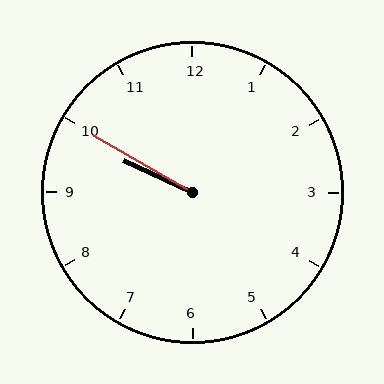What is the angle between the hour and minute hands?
Approximately 5 degrees.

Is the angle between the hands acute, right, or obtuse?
It is acute.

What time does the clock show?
9:50.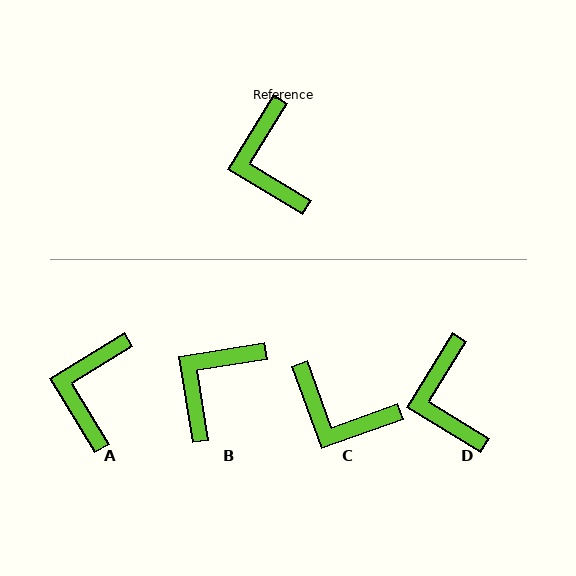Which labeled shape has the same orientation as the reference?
D.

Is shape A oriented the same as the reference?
No, it is off by about 27 degrees.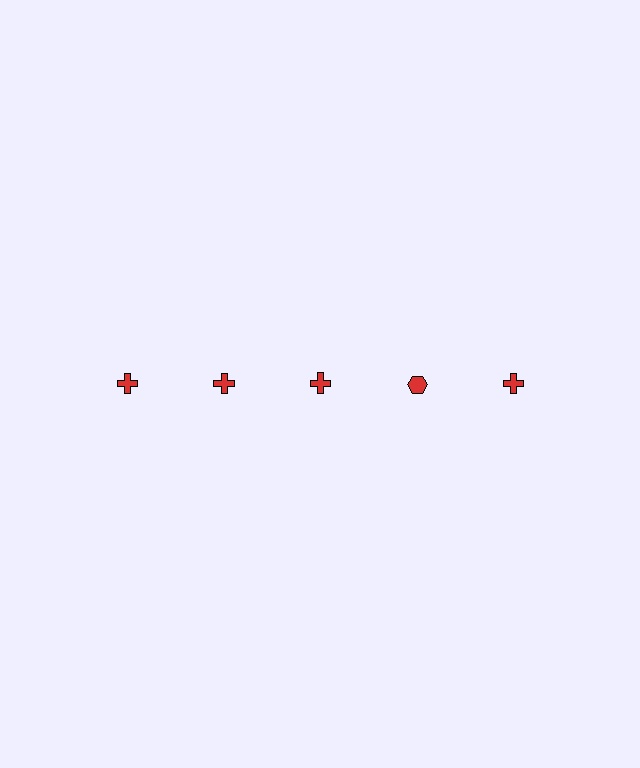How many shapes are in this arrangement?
There are 5 shapes arranged in a grid pattern.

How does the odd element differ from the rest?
It has a different shape: hexagon instead of cross.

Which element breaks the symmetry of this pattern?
The red hexagon in the top row, second from right column breaks the symmetry. All other shapes are red crosses.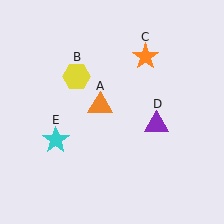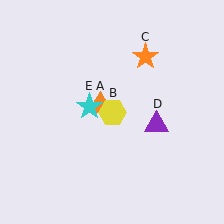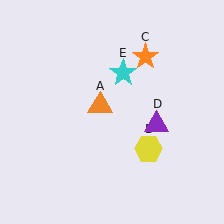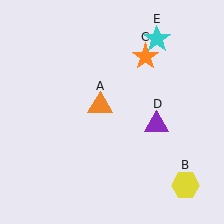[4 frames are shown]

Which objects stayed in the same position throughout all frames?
Orange triangle (object A) and orange star (object C) and purple triangle (object D) remained stationary.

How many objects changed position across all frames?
2 objects changed position: yellow hexagon (object B), cyan star (object E).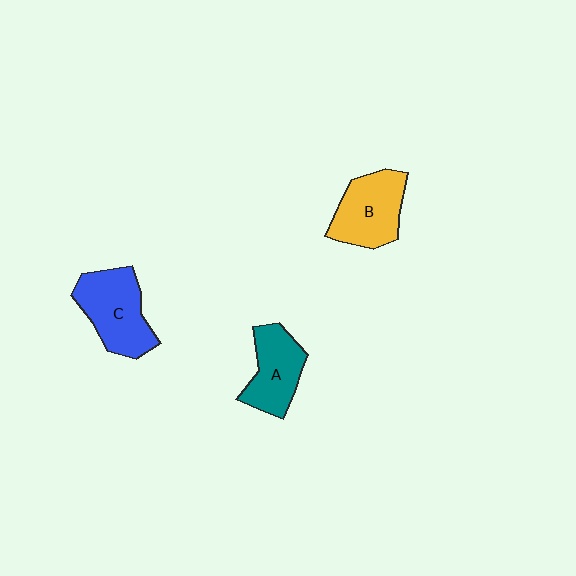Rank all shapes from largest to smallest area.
From largest to smallest: C (blue), B (yellow), A (teal).